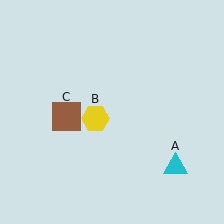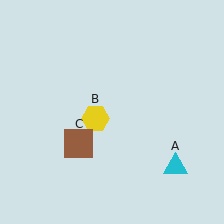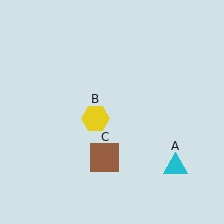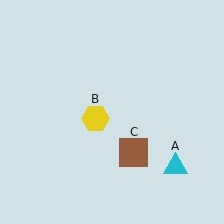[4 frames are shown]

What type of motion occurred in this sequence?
The brown square (object C) rotated counterclockwise around the center of the scene.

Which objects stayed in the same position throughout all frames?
Cyan triangle (object A) and yellow hexagon (object B) remained stationary.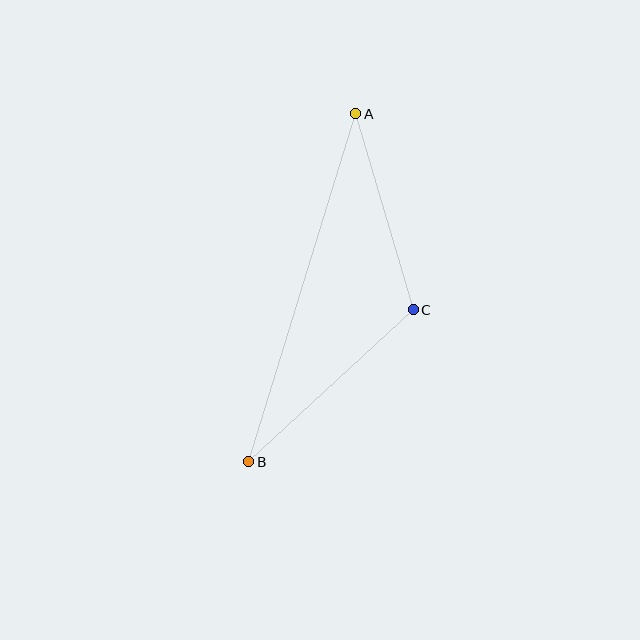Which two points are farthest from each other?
Points A and B are farthest from each other.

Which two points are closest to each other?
Points A and C are closest to each other.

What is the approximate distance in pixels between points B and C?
The distance between B and C is approximately 224 pixels.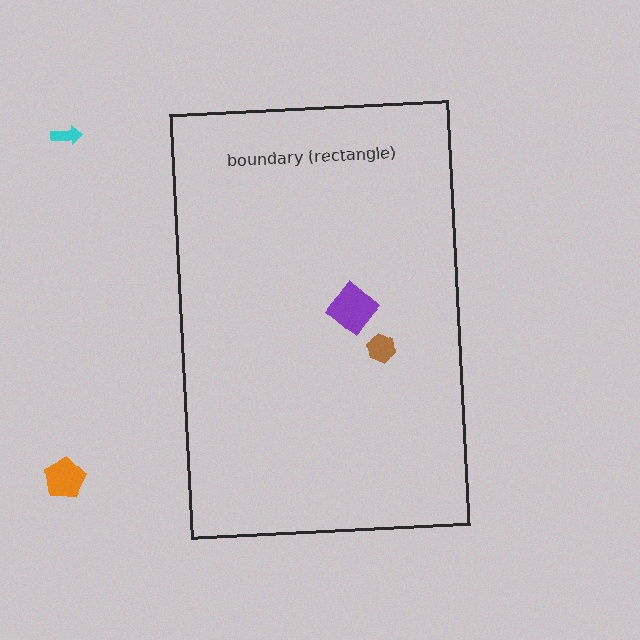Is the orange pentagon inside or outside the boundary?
Outside.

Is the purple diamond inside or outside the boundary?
Inside.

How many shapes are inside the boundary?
2 inside, 2 outside.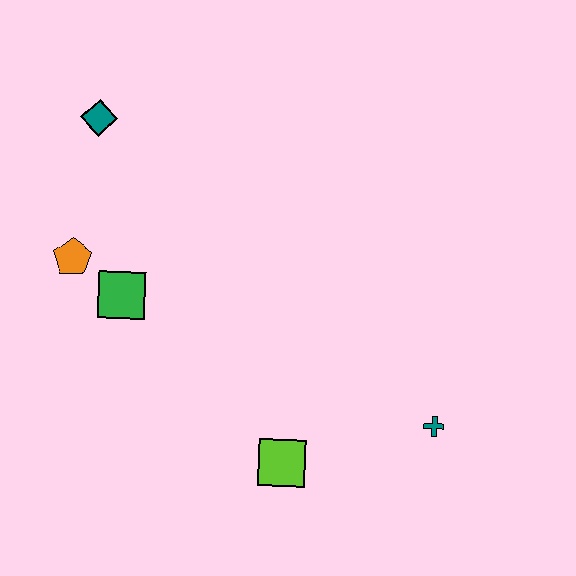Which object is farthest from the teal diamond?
The teal cross is farthest from the teal diamond.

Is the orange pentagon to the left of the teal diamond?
Yes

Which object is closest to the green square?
The orange pentagon is closest to the green square.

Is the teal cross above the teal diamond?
No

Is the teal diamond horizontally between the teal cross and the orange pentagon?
Yes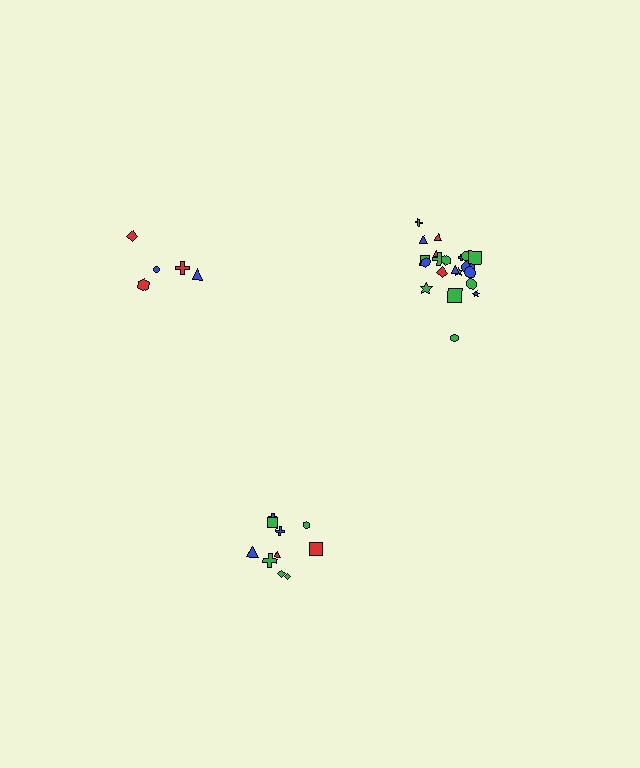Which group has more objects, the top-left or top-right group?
The top-right group.